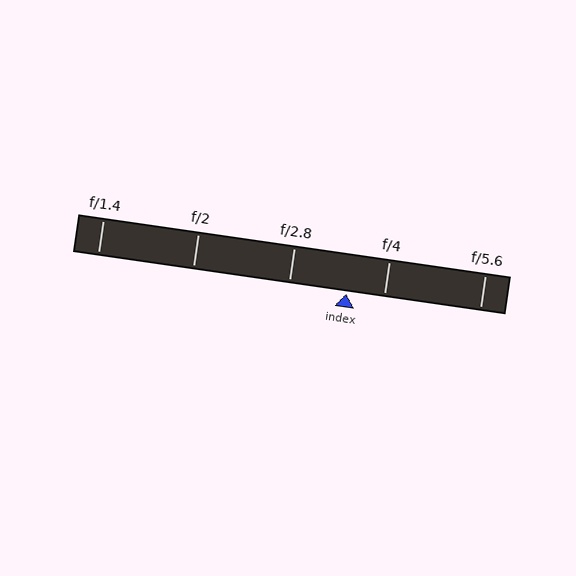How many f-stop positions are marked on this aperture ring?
There are 5 f-stop positions marked.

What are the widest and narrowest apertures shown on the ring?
The widest aperture shown is f/1.4 and the narrowest is f/5.6.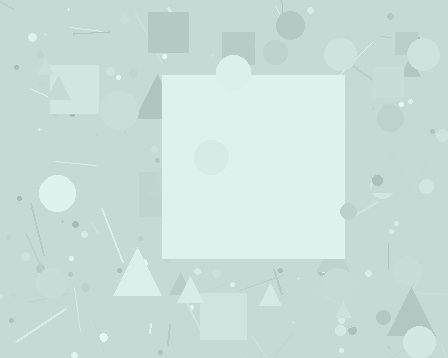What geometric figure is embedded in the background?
A square is embedded in the background.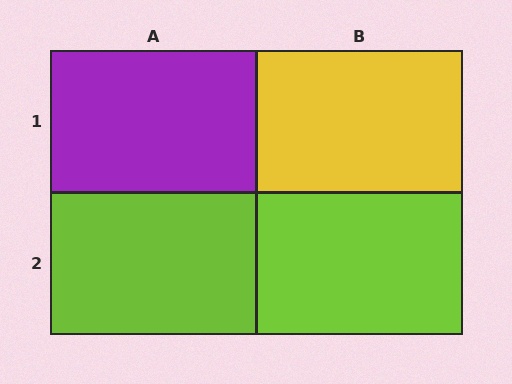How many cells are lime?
2 cells are lime.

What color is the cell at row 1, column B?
Yellow.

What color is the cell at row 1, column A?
Purple.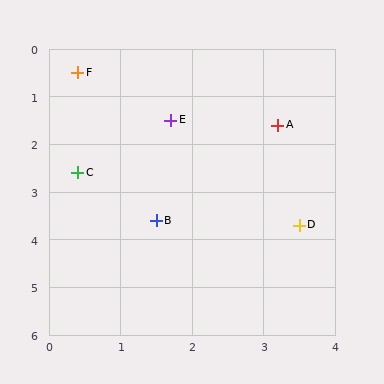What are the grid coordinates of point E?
Point E is at approximately (1.7, 1.5).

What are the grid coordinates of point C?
Point C is at approximately (0.4, 2.6).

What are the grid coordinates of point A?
Point A is at approximately (3.2, 1.6).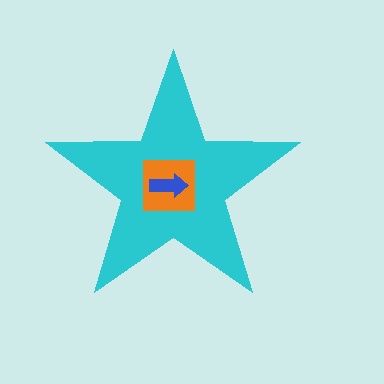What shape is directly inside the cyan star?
The orange square.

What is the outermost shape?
The cyan star.